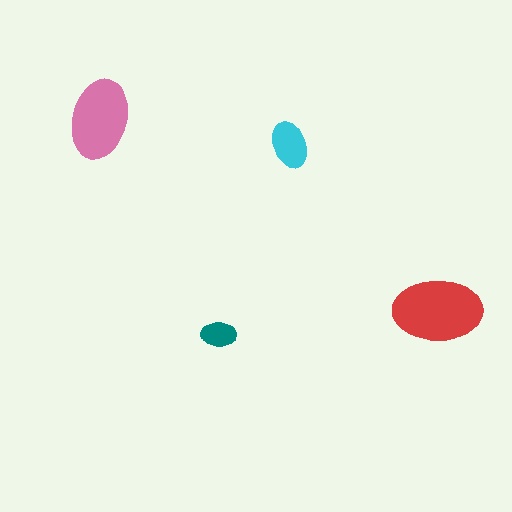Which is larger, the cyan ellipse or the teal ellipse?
The cyan one.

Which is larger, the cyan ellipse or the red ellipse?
The red one.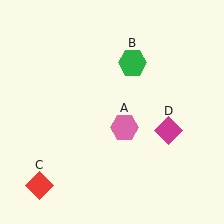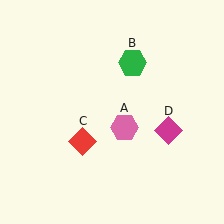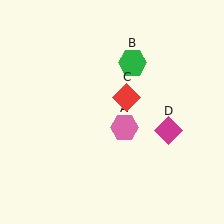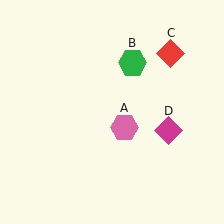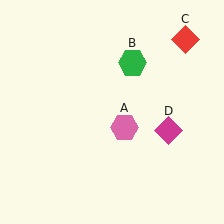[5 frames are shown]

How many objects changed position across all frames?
1 object changed position: red diamond (object C).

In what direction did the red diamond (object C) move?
The red diamond (object C) moved up and to the right.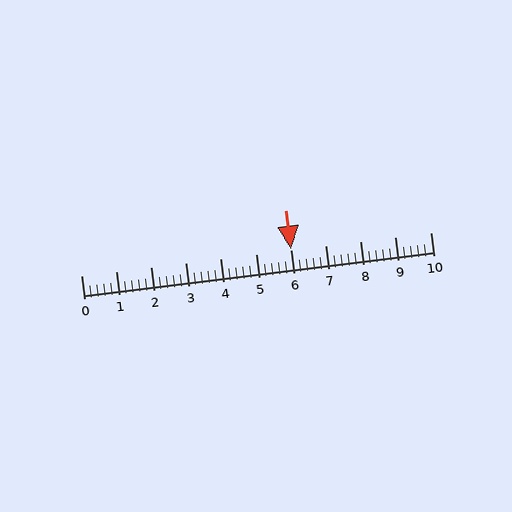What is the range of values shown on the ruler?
The ruler shows values from 0 to 10.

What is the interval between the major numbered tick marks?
The major tick marks are spaced 1 units apart.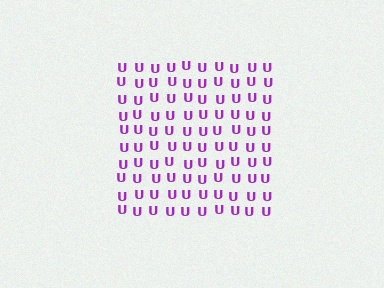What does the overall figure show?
The overall figure shows a square.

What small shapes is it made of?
It is made of small letter U's.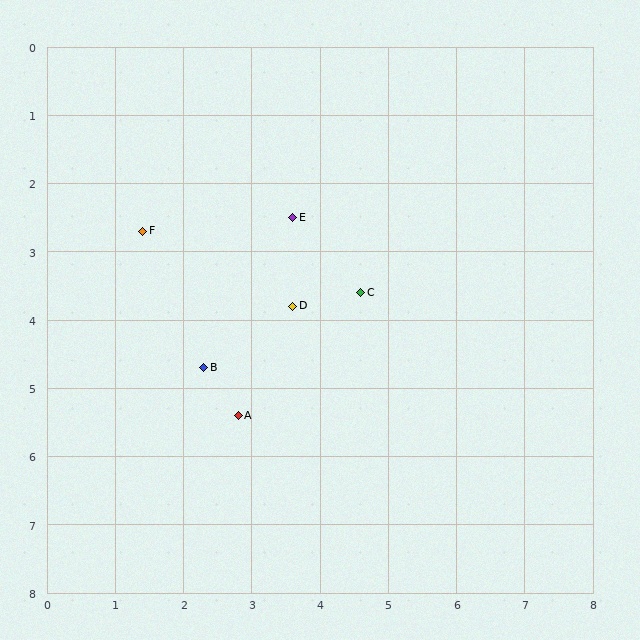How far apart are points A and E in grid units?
Points A and E are about 3.0 grid units apart.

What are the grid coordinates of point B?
Point B is at approximately (2.3, 4.7).